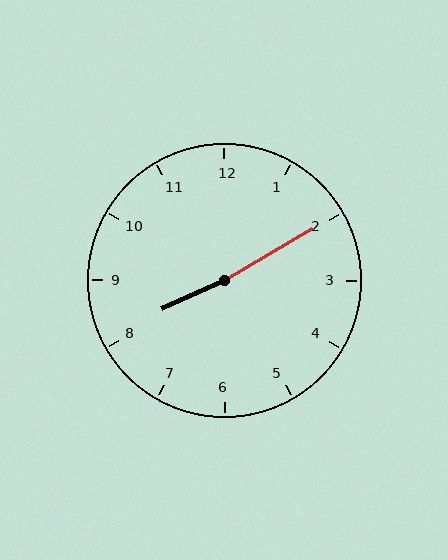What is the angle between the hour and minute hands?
Approximately 175 degrees.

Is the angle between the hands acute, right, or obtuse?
It is obtuse.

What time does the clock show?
8:10.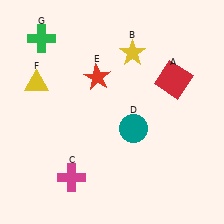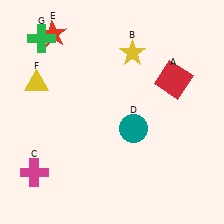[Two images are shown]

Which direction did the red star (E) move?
The red star (E) moved left.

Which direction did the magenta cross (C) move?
The magenta cross (C) moved left.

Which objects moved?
The objects that moved are: the magenta cross (C), the red star (E).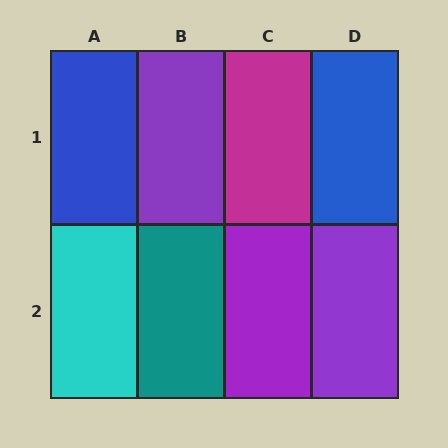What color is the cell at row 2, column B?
Teal.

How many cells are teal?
1 cell is teal.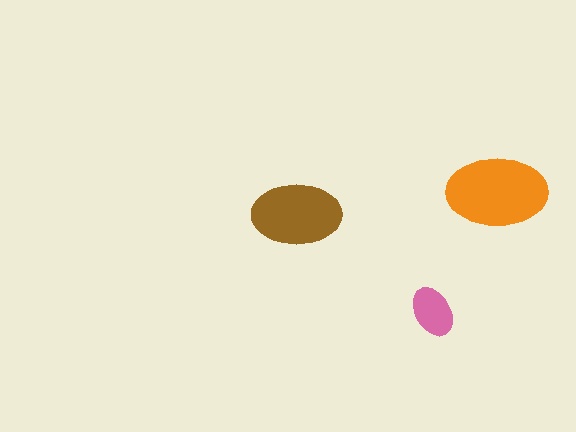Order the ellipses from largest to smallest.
the orange one, the brown one, the pink one.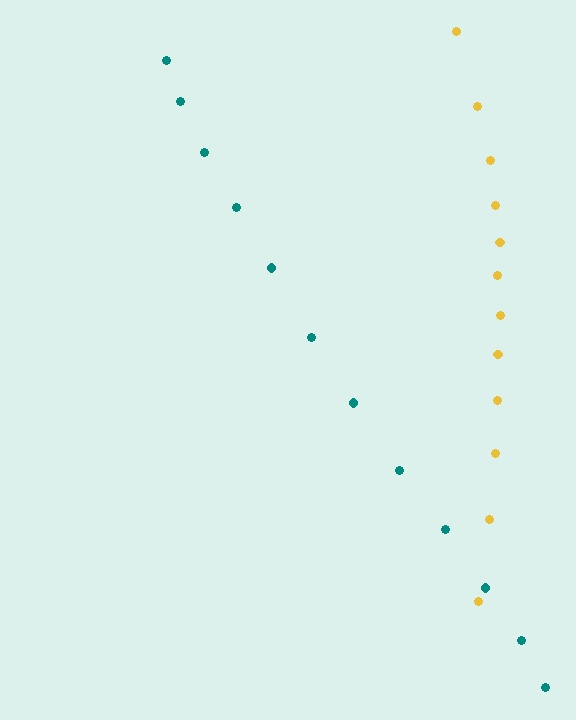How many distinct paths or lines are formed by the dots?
There are 2 distinct paths.